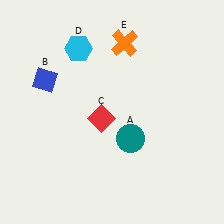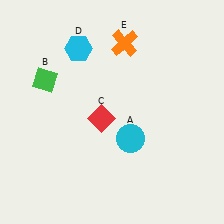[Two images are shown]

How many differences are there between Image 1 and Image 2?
There are 2 differences between the two images.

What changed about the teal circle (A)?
In Image 1, A is teal. In Image 2, it changed to cyan.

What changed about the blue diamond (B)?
In Image 1, B is blue. In Image 2, it changed to green.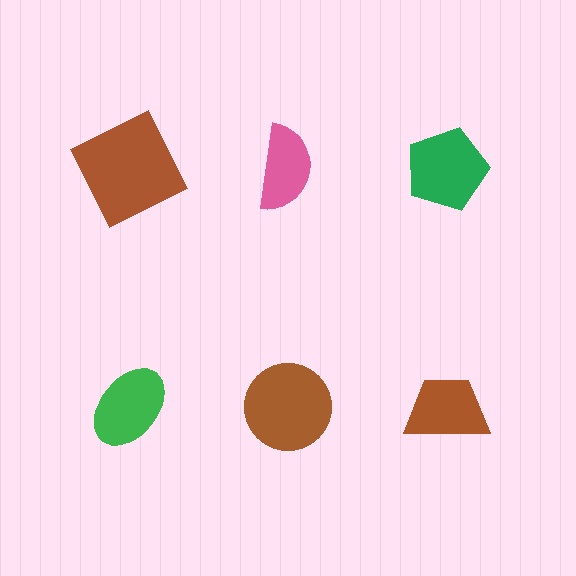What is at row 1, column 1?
A brown square.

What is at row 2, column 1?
A green ellipse.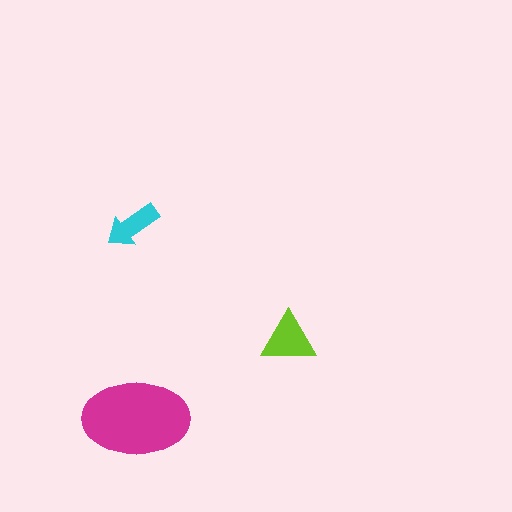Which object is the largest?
The magenta ellipse.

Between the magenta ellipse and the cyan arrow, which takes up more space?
The magenta ellipse.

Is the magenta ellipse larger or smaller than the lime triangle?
Larger.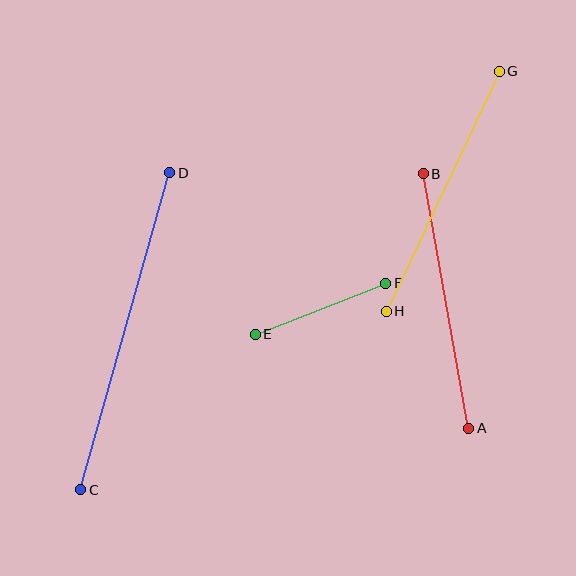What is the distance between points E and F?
The distance is approximately 140 pixels.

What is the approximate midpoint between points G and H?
The midpoint is at approximately (443, 191) pixels.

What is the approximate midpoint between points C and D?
The midpoint is at approximately (125, 331) pixels.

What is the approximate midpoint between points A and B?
The midpoint is at approximately (446, 301) pixels.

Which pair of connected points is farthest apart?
Points C and D are farthest apart.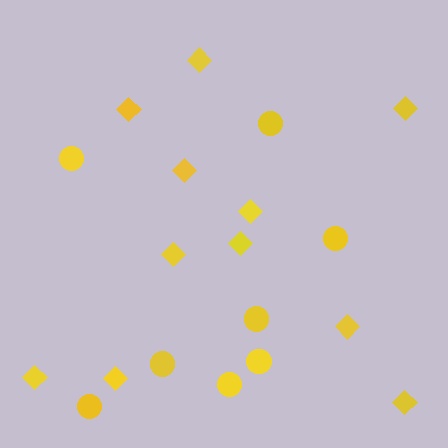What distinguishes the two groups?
There are 2 groups: one group of diamonds (11) and one group of circles (8).